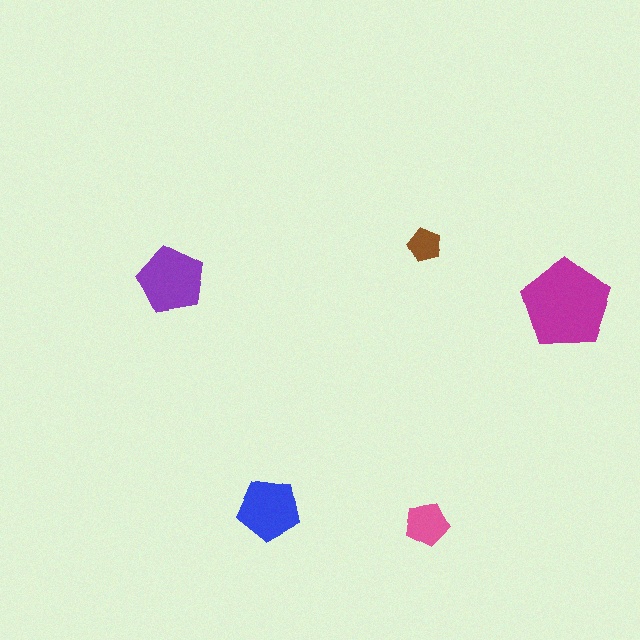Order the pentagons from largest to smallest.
the magenta one, the purple one, the blue one, the pink one, the brown one.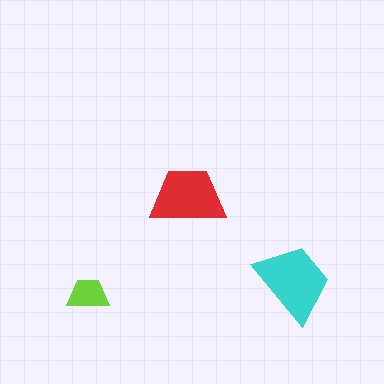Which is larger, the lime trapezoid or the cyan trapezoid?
The cyan one.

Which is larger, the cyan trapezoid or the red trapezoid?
The cyan one.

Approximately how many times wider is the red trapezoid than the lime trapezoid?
About 2 times wider.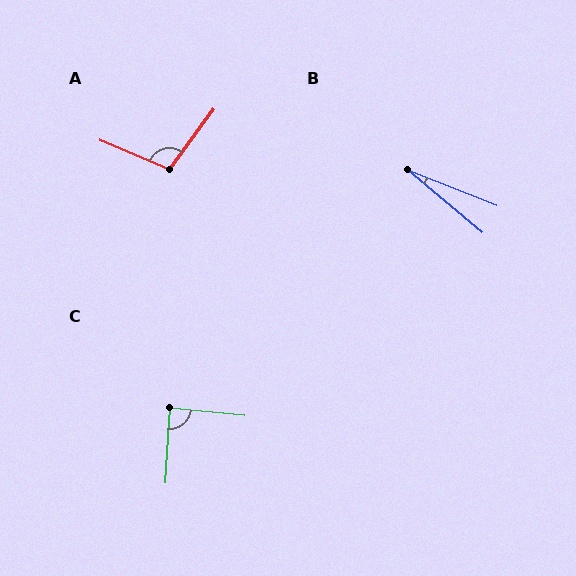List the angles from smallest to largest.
B (18°), C (88°), A (103°).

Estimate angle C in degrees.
Approximately 88 degrees.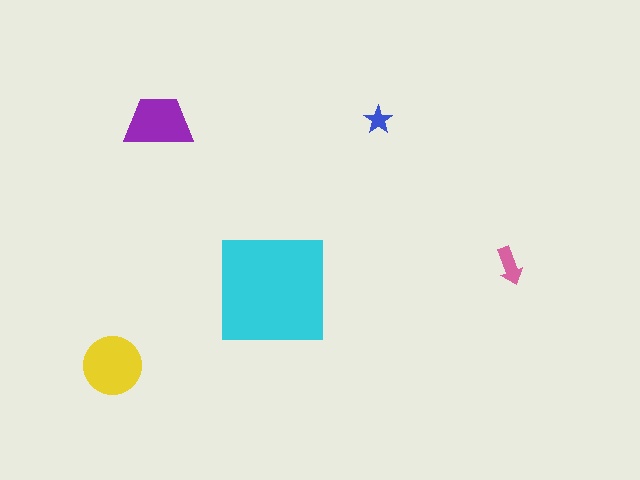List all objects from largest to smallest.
The cyan square, the yellow circle, the purple trapezoid, the pink arrow, the blue star.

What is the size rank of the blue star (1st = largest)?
5th.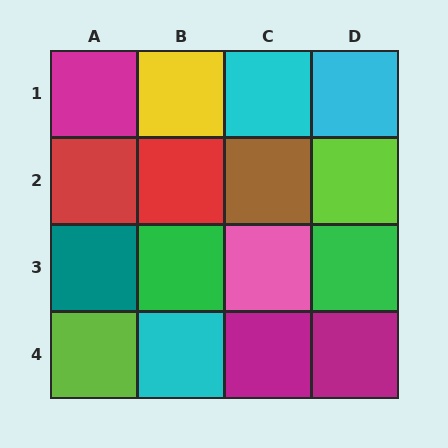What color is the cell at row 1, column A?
Magenta.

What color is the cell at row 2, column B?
Red.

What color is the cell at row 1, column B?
Yellow.